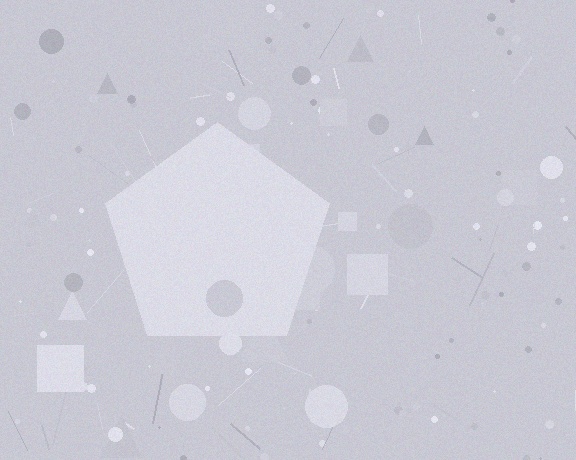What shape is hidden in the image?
A pentagon is hidden in the image.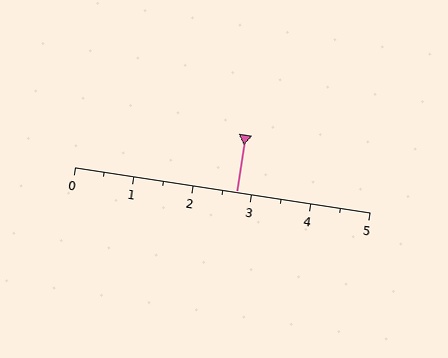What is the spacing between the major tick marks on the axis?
The major ticks are spaced 1 apart.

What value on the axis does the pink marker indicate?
The marker indicates approximately 2.8.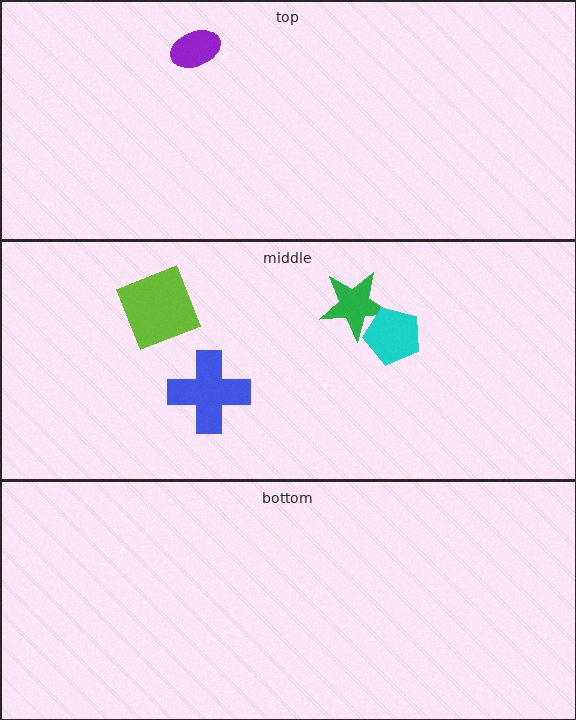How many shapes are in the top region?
1.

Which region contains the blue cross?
The middle region.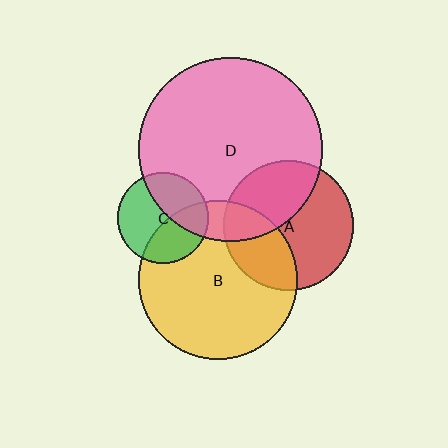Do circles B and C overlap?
Yes.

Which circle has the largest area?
Circle D (pink).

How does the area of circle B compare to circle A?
Approximately 1.5 times.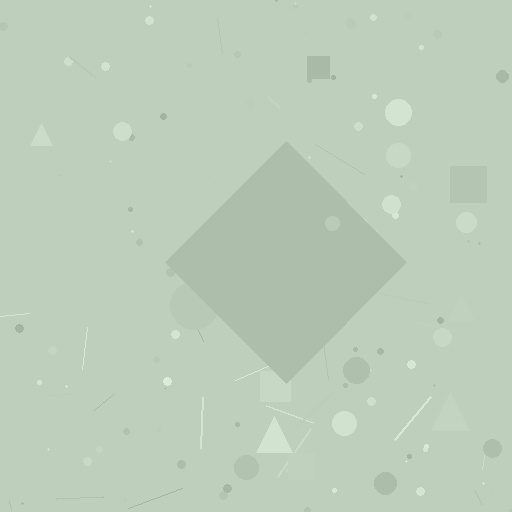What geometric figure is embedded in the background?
A diamond is embedded in the background.